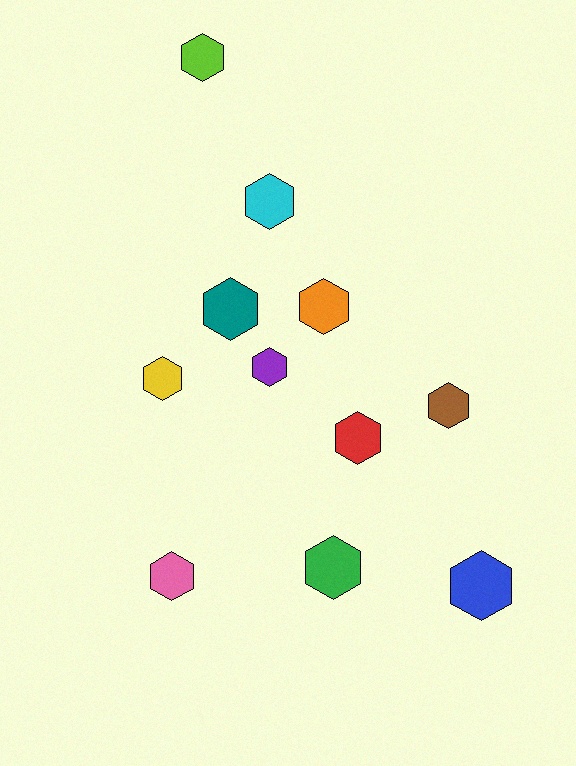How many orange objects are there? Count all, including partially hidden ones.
There is 1 orange object.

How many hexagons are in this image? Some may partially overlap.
There are 11 hexagons.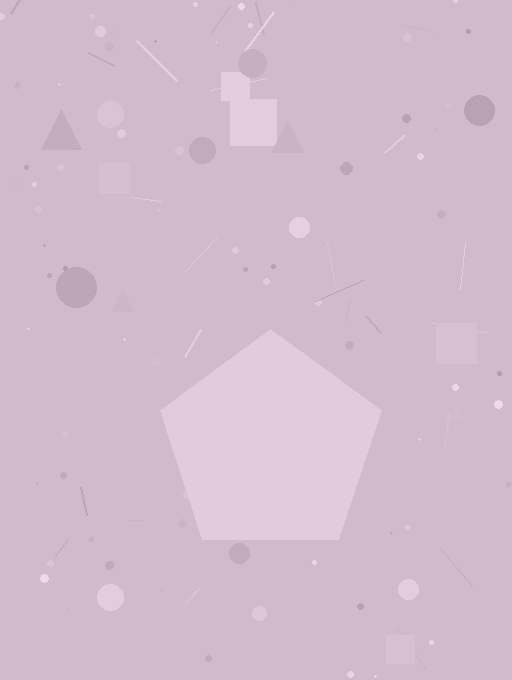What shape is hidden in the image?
A pentagon is hidden in the image.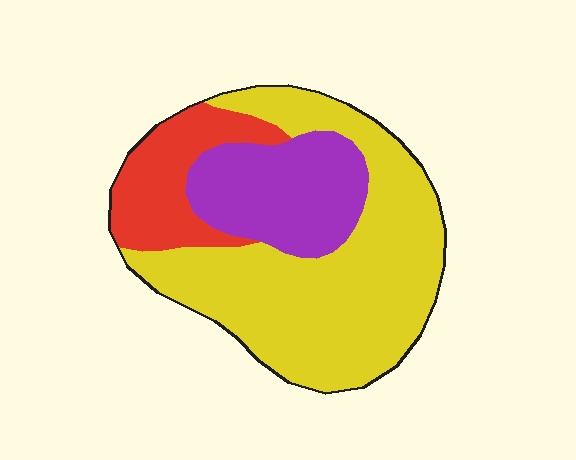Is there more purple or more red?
Purple.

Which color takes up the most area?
Yellow, at roughly 60%.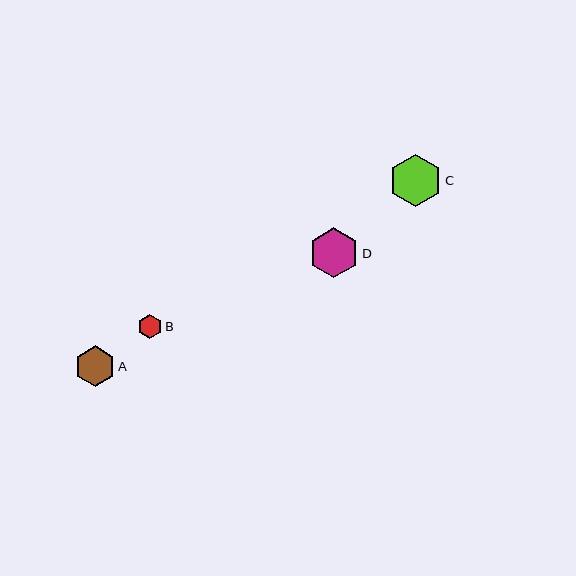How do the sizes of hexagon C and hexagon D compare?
Hexagon C and hexagon D are approximately the same size.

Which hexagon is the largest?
Hexagon C is the largest with a size of approximately 53 pixels.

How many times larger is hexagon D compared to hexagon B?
Hexagon D is approximately 2.0 times the size of hexagon B.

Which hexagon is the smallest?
Hexagon B is the smallest with a size of approximately 25 pixels.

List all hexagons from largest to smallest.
From largest to smallest: C, D, A, B.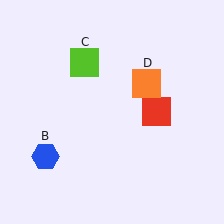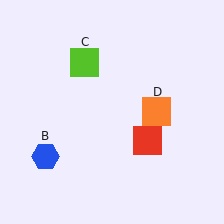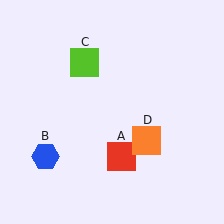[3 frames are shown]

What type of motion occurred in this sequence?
The red square (object A), orange square (object D) rotated clockwise around the center of the scene.